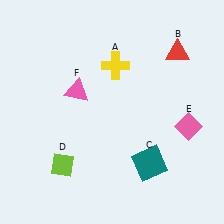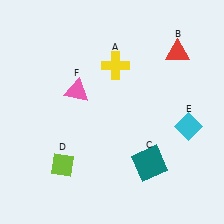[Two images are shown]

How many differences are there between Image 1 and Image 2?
There is 1 difference between the two images.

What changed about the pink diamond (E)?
In Image 1, E is pink. In Image 2, it changed to cyan.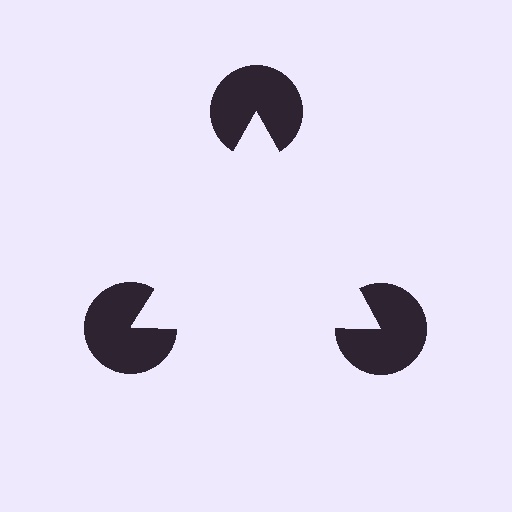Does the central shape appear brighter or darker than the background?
It typically appears slightly brighter than the background, even though no actual brightness change is drawn.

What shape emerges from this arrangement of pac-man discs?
An illusory triangle — its edges are inferred from the aligned wedge cuts in the pac-man discs, not physically drawn.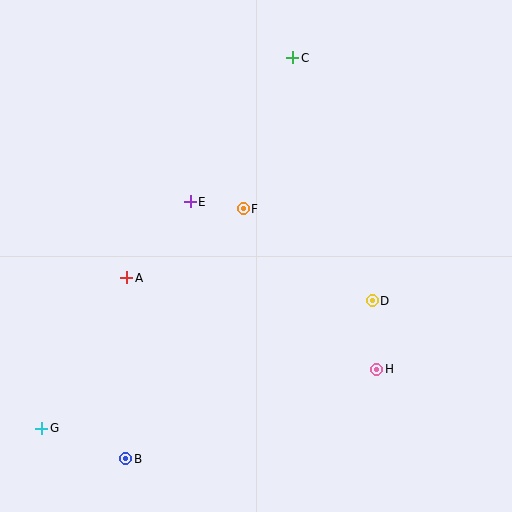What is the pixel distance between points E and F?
The distance between E and F is 53 pixels.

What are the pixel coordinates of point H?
Point H is at (377, 369).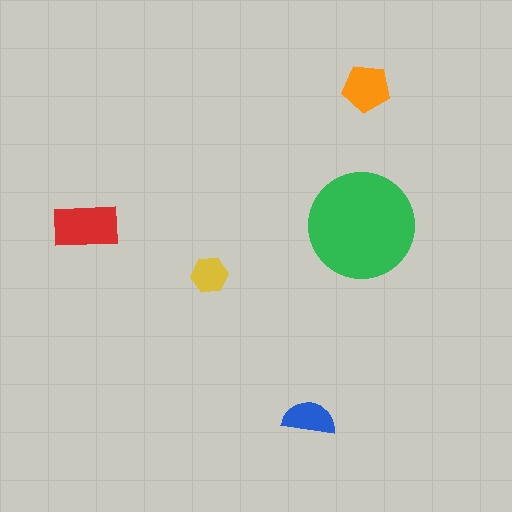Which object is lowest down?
The blue semicircle is bottommost.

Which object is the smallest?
The yellow hexagon.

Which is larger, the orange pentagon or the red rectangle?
The red rectangle.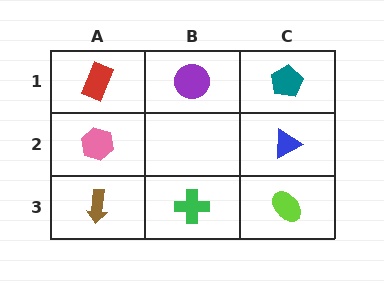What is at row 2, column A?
A pink hexagon.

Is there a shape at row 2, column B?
No, that cell is empty.